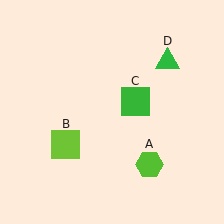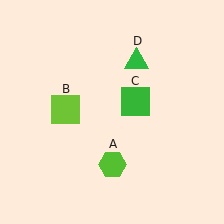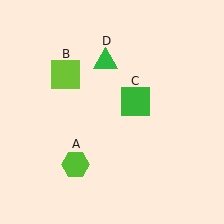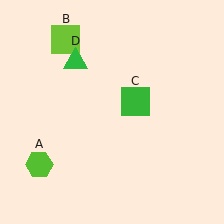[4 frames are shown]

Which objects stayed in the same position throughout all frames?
Green square (object C) remained stationary.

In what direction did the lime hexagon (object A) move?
The lime hexagon (object A) moved left.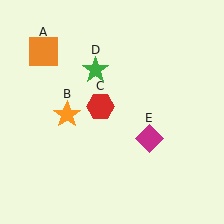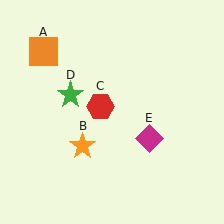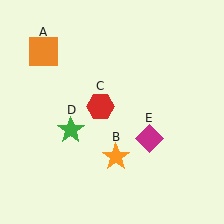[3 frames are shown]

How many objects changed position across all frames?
2 objects changed position: orange star (object B), green star (object D).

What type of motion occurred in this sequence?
The orange star (object B), green star (object D) rotated counterclockwise around the center of the scene.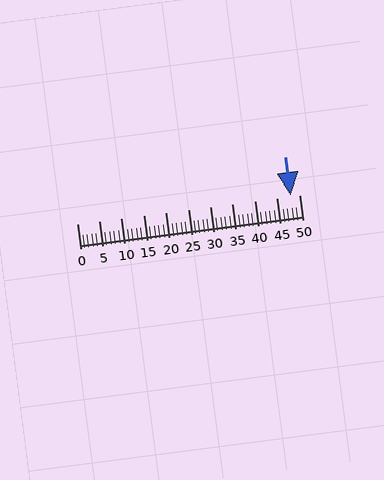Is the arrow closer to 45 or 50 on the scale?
The arrow is closer to 50.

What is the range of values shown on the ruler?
The ruler shows values from 0 to 50.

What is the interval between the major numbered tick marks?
The major tick marks are spaced 5 units apart.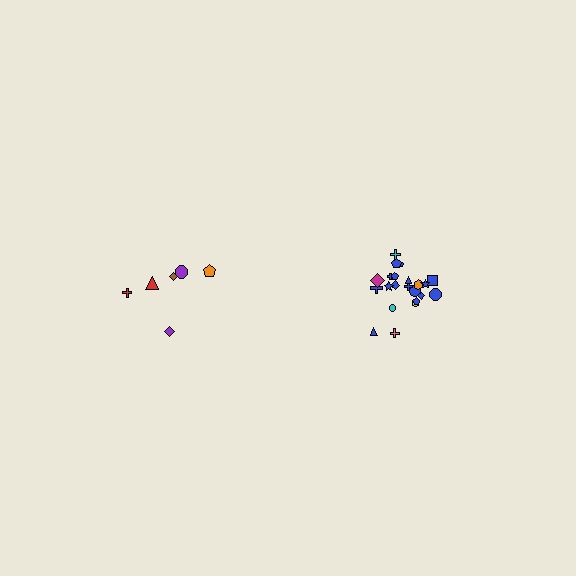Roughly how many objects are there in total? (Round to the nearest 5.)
Roughly 30 objects in total.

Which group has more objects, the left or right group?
The right group.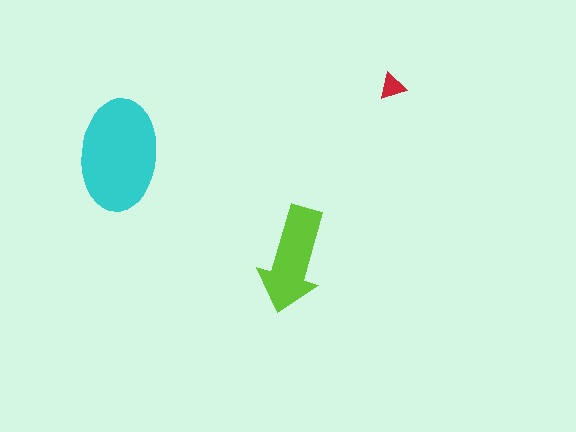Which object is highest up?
The red triangle is topmost.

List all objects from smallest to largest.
The red triangle, the lime arrow, the cyan ellipse.